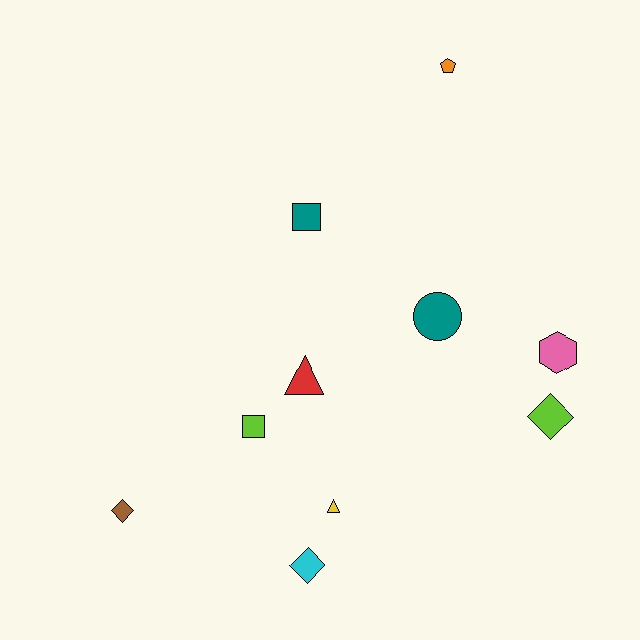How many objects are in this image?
There are 10 objects.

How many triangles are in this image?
There are 2 triangles.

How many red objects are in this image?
There is 1 red object.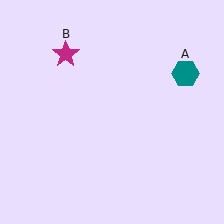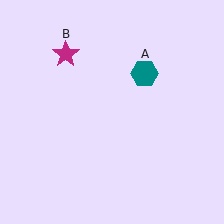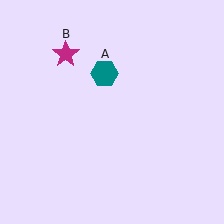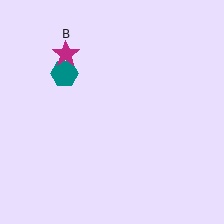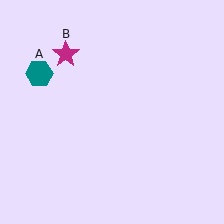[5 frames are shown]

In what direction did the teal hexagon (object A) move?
The teal hexagon (object A) moved left.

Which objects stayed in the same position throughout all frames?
Magenta star (object B) remained stationary.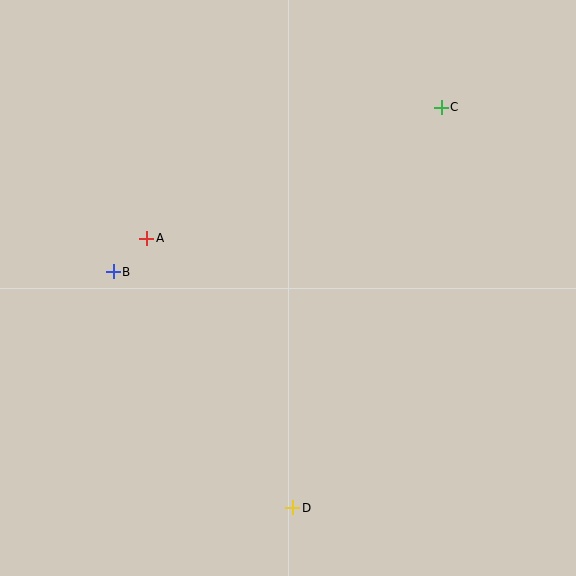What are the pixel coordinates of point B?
Point B is at (113, 272).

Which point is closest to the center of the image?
Point A at (147, 238) is closest to the center.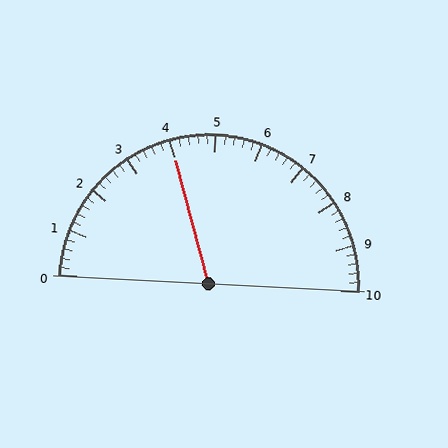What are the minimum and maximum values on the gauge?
The gauge ranges from 0 to 10.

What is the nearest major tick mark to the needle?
The nearest major tick mark is 4.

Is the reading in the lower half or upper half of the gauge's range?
The reading is in the lower half of the range (0 to 10).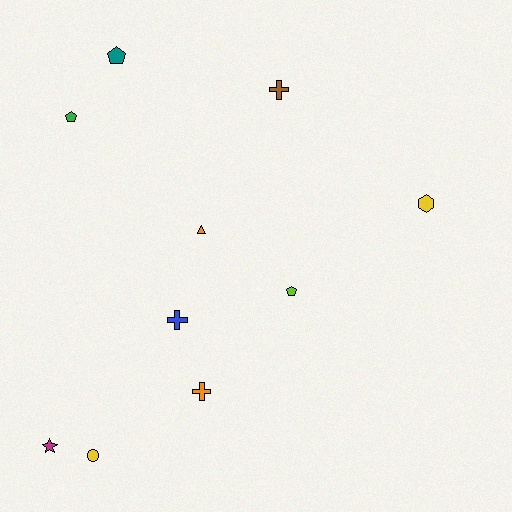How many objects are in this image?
There are 10 objects.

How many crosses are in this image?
There are 3 crosses.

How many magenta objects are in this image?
There is 1 magenta object.